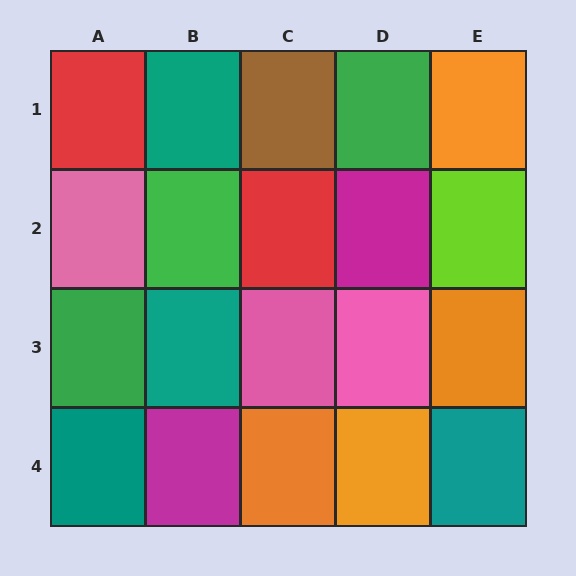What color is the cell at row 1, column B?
Teal.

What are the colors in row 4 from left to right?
Teal, magenta, orange, orange, teal.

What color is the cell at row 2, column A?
Pink.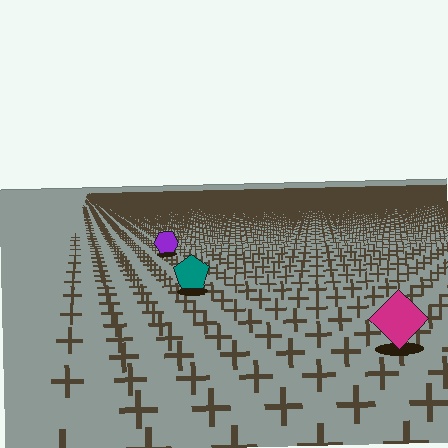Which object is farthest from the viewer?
The purple hexagon is farthest from the viewer. It appears smaller and the ground texture around it is denser.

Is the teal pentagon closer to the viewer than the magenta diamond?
No. The magenta diamond is closer — you can tell from the texture gradient: the ground texture is coarser near it.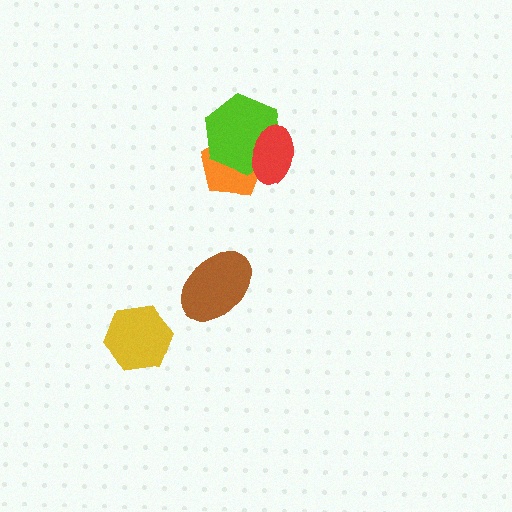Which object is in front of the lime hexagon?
The red ellipse is in front of the lime hexagon.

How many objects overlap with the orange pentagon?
2 objects overlap with the orange pentagon.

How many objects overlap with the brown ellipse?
0 objects overlap with the brown ellipse.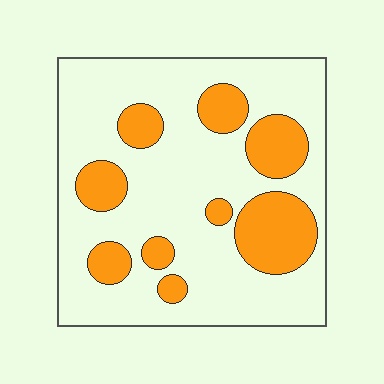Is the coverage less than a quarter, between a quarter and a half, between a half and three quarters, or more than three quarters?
Between a quarter and a half.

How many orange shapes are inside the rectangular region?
9.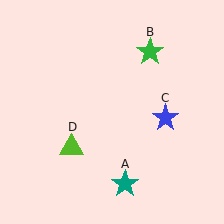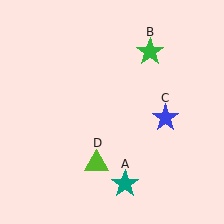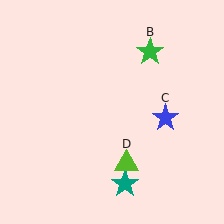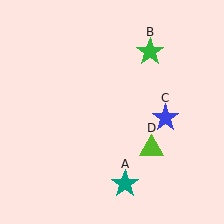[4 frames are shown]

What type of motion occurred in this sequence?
The lime triangle (object D) rotated counterclockwise around the center of the scene.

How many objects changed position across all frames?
1 object changed position: lime triangle (object D).